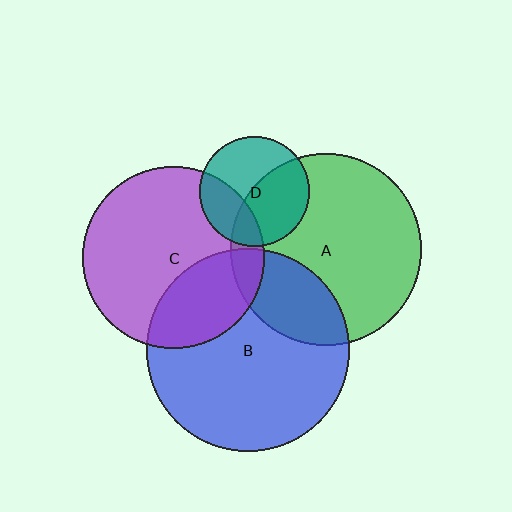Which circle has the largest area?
Circle B (blue).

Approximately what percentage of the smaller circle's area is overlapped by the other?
Approximately 50%.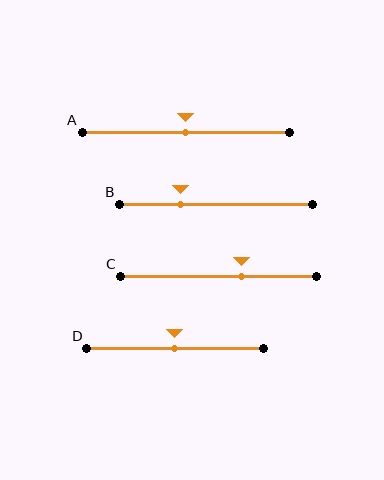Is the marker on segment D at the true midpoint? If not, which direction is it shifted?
Yes, the marker on segment D is at the true midpoint.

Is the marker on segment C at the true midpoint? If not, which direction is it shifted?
No, the marker on segment C is shifted to the right by about 12% of the segment length.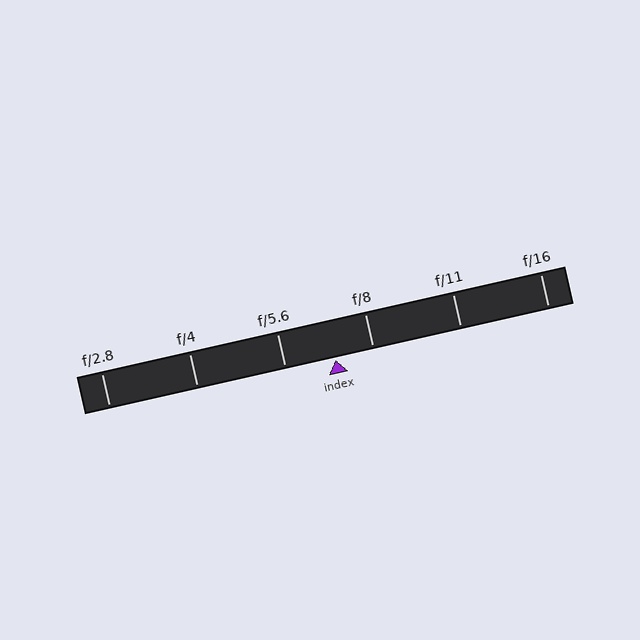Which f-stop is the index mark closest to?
The index mark is closest to f/8.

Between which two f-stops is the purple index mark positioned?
The index mark is between f/5.6 and f/8.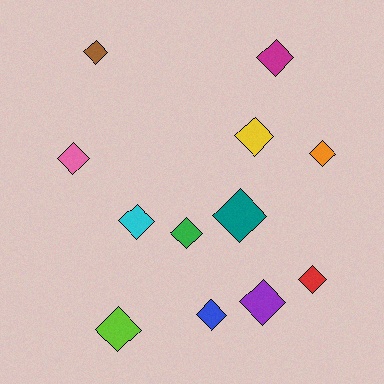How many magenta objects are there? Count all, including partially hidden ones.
There is 1 magenta object.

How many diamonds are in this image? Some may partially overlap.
There are 12 diamonds.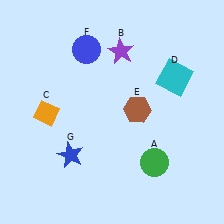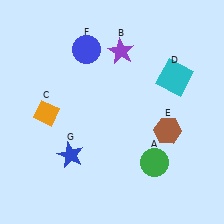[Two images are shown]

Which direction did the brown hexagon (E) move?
The brown hexagon (E) moved right.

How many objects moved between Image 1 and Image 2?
1 object moved between the two images.